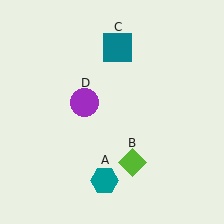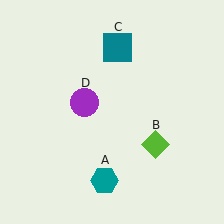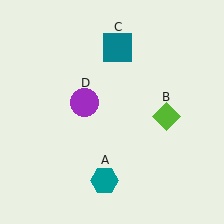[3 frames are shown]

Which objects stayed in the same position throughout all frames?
Teal hexagon (object A) and teal square (object C) and purple circle (object D) remained stationary.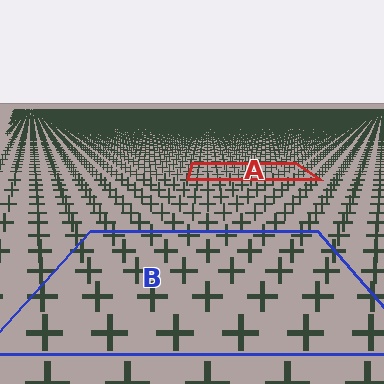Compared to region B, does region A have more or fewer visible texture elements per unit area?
Region A has more texture elements per unit area — they are packed more densely because it is farther away.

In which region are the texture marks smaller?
The texture marks are smaller in region A, because it is farther away.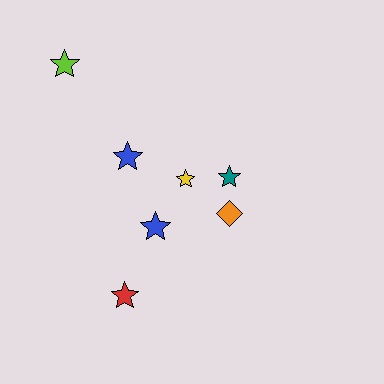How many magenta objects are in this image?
There are no magenta objects.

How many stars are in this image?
There are 6 stars.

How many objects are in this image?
There are 7 objects.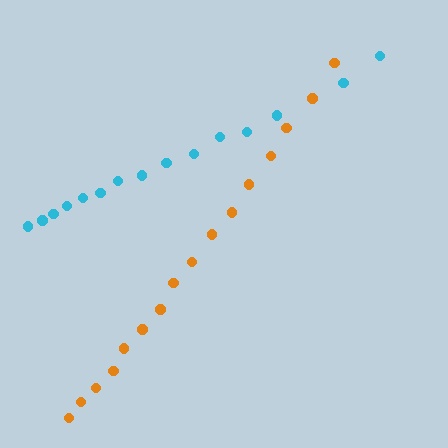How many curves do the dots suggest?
There are 2 distinct paths.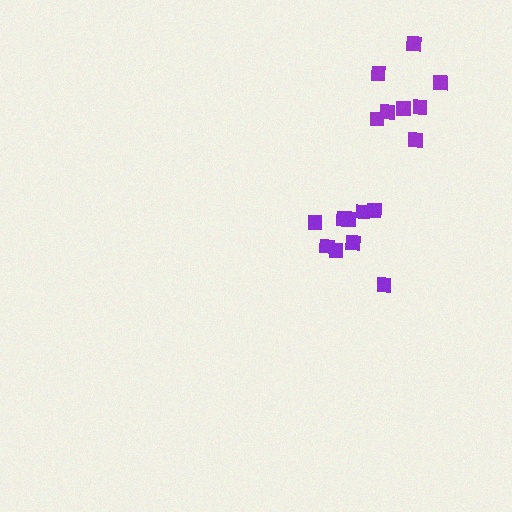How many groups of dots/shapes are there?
There are 2 groups.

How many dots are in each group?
Group 1: 9 dots, Group 2: 8 dots (17 total).